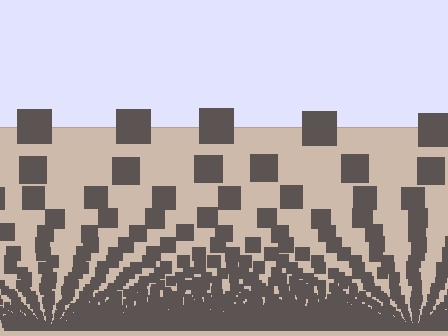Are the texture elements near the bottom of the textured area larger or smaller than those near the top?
Smaller. The gradient is inverted — elements near the bottom are smaller and denser.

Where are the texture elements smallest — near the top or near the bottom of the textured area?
Near the bottom.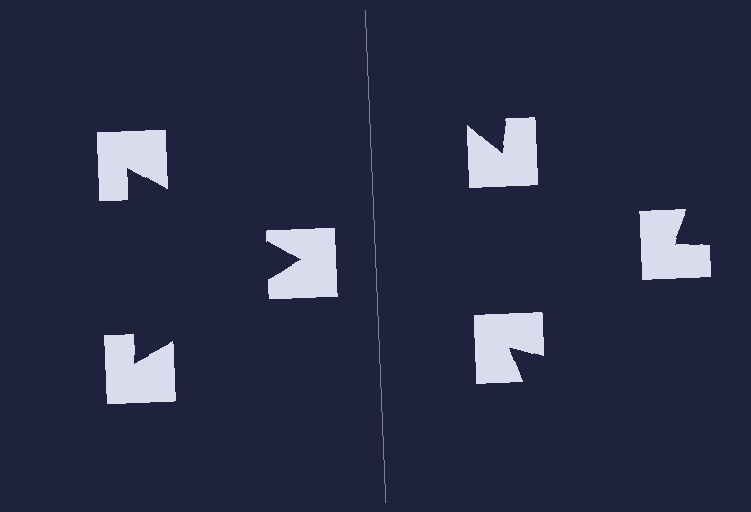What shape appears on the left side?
An illusory triangle.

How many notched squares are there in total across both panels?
6 — 3 on each side.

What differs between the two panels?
The notched squares are positioned identically on both sides; only the wedge orientations differ. On the left they align to a triangle; on the right they are misaligned.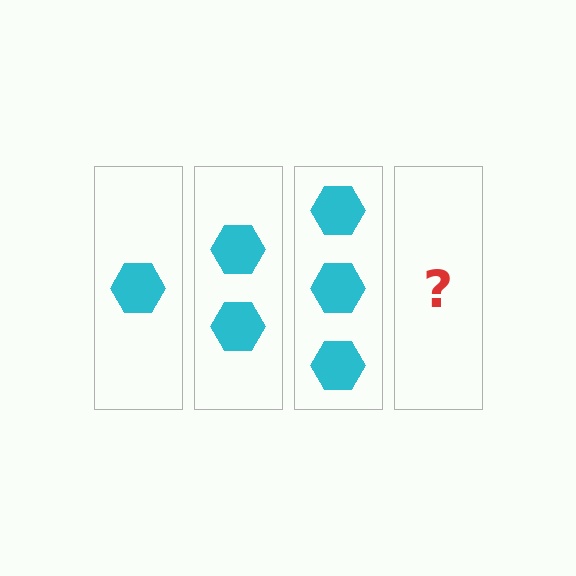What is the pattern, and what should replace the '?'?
The pattern is that each step adds one more hexagon. The '?' should be 4 hexagons.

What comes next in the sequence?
The next element should be 4 hexagons.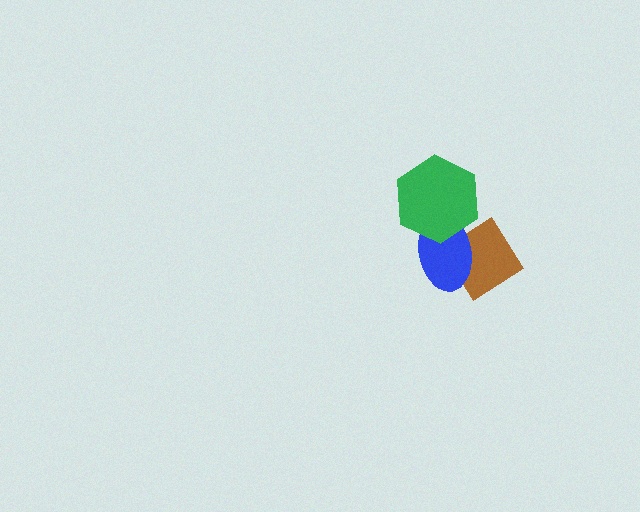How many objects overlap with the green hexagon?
2 objects overlap with the green hexagon.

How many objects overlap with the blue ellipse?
2 objects overlap with the blue ellipse.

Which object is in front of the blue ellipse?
The green hexagon is in front of the blue ellipse.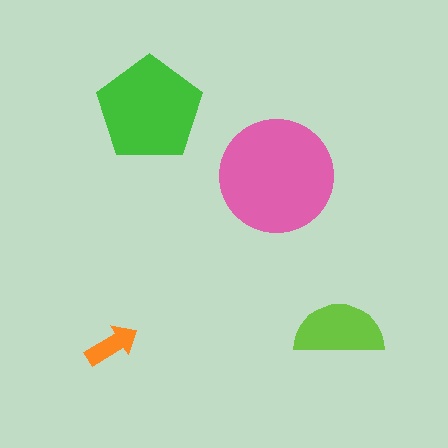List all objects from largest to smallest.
The pink circle, the green pentagon, the lime semicircle, the orange arrow.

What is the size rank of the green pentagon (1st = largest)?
2nd.